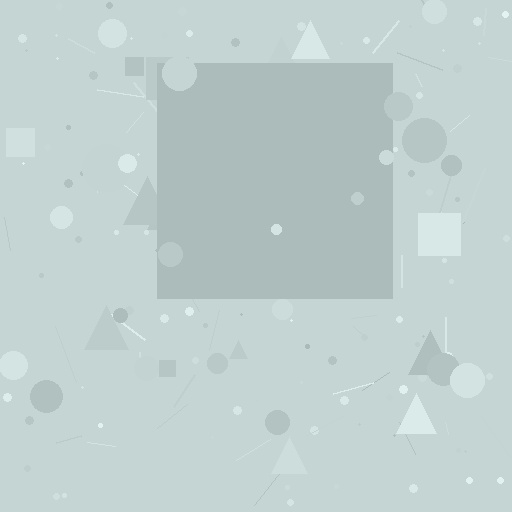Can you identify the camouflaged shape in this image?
The camouflaged shape is a square.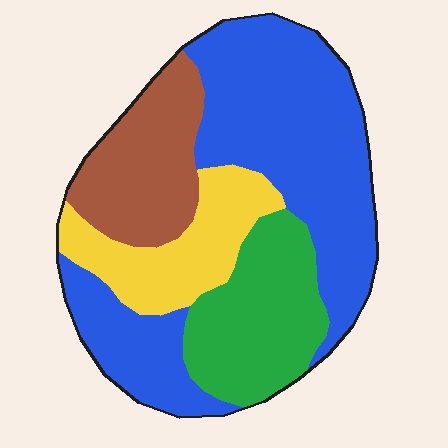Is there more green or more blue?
Blue.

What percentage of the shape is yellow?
Yellow takes up about one sixth (1/6) of the shape.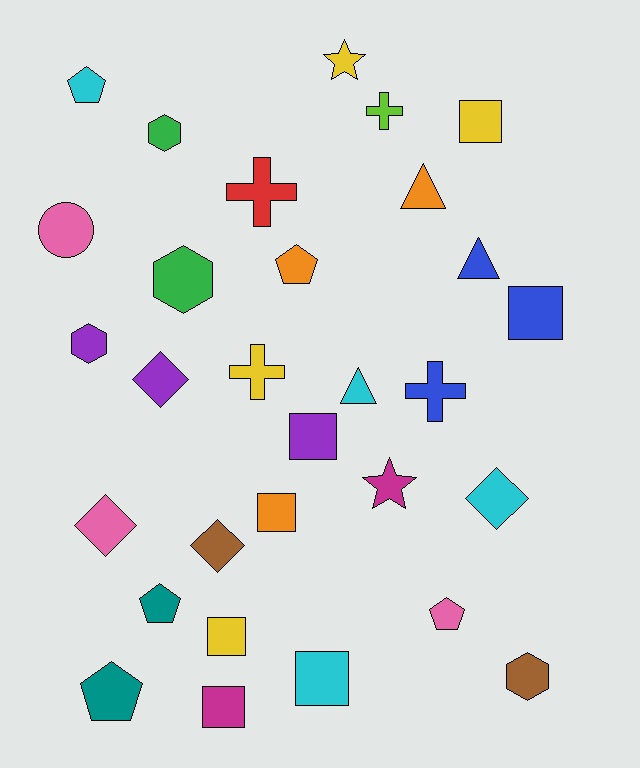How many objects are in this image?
There are 30 objects.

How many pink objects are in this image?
There are 3 pink objects.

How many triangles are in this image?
There are 3 triangles.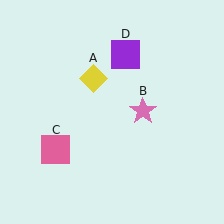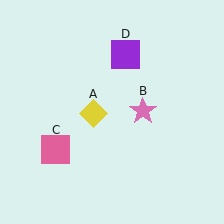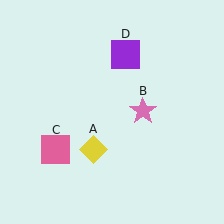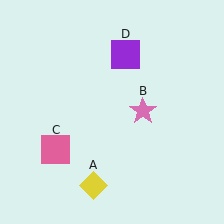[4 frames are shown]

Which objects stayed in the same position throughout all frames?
Pink star (object B) and pink square (object C) and purple square (object D) remained stationary.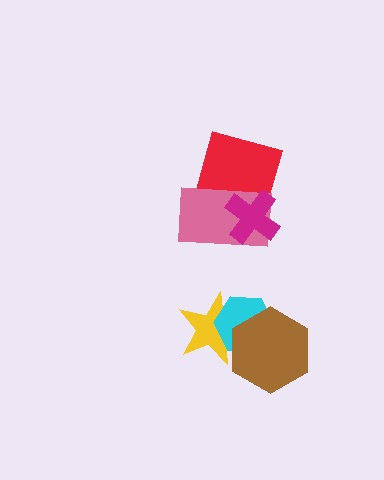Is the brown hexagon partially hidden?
No, no other shape covers it.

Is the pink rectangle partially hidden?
Yes, it is partially covered by another shape.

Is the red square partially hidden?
Yes, it is partially covered by another shape.